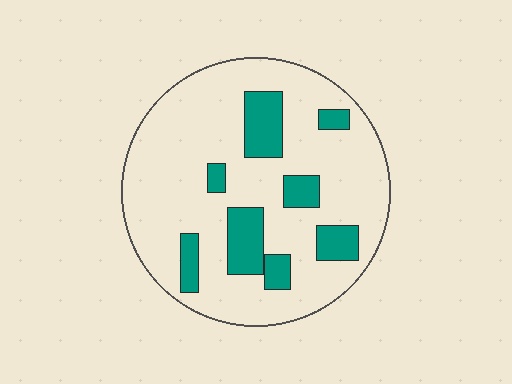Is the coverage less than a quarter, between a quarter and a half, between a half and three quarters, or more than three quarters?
Less than a quarter.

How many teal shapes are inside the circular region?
8.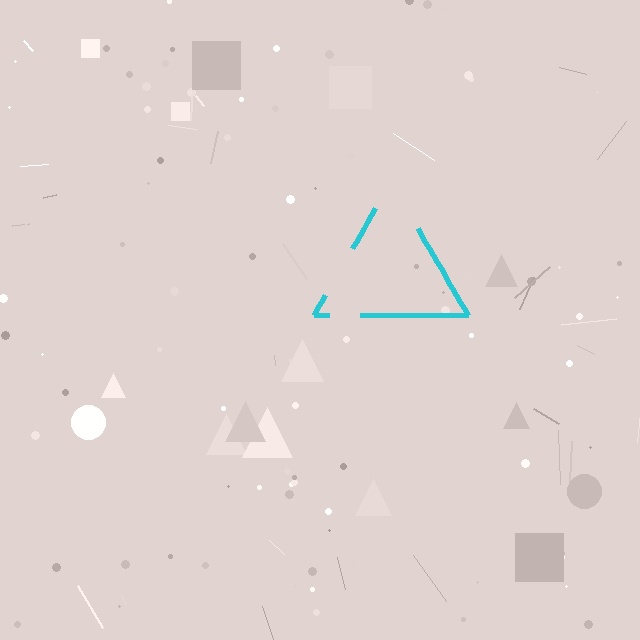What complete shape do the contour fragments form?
The contour fragments form a triangle.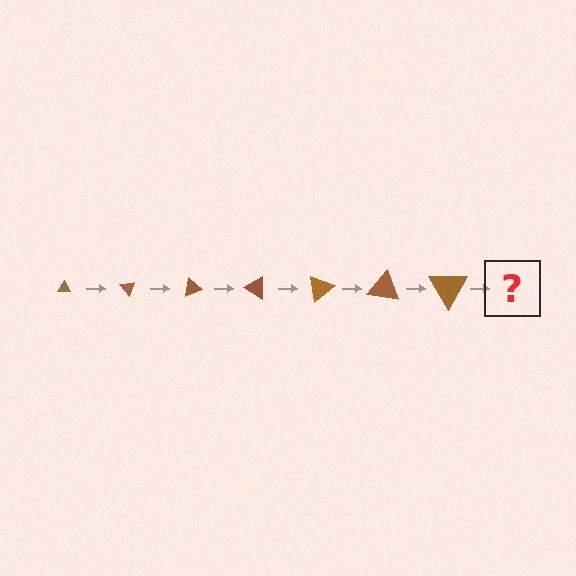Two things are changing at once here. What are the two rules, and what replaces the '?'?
The two rules are that the triangle grows larger each step and it rotates 50 degrees each step. The '?' should be a triangle, larger than the previous one and rotated 350 degrees from the start.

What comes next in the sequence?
The next element should be a triangle, larger than the previous one and rotated 350 degrees from the start.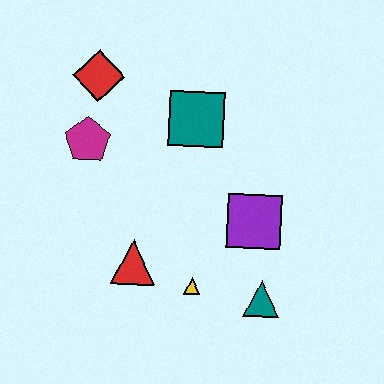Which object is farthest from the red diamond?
The teal triangle is farthest from the red diamond.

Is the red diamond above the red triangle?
Yes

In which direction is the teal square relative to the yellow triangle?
The teal square is above the yellow triangle.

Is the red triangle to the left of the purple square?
Yes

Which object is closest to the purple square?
The teal triangle is closest to the purple square.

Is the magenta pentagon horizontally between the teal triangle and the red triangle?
No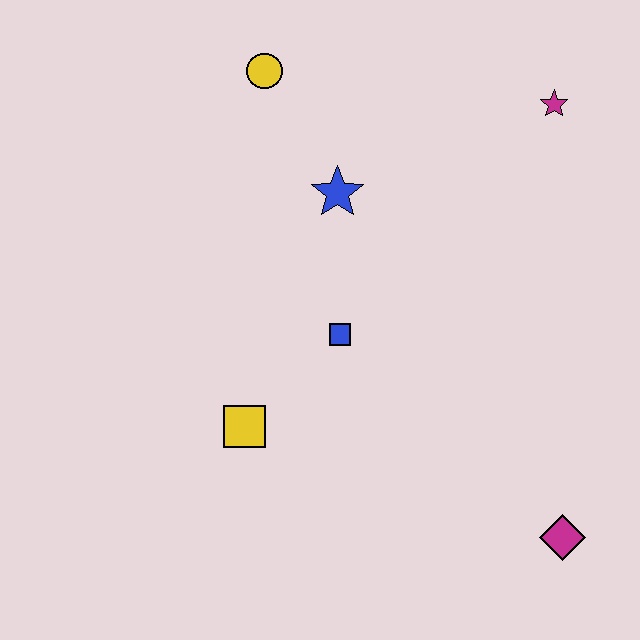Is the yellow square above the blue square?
No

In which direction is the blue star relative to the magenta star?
The blue star is to the left of the magenta star.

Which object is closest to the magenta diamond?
The blue square is closest to the magenta diamond.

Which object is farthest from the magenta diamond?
The yellow circle is farthest from the magenta diamond.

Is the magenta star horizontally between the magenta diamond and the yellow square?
Yes